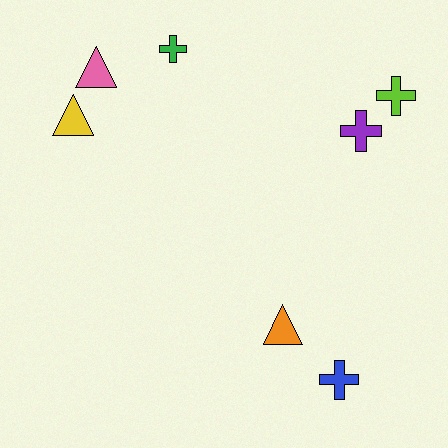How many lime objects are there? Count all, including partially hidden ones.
There is 1 lime object.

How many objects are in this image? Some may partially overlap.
There are 7 objects.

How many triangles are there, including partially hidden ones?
There are 3 triangles.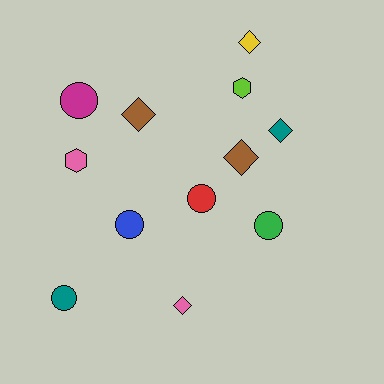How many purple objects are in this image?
There are no purple objects.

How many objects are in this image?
There are 12 objects.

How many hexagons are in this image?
There are 2 hexagons.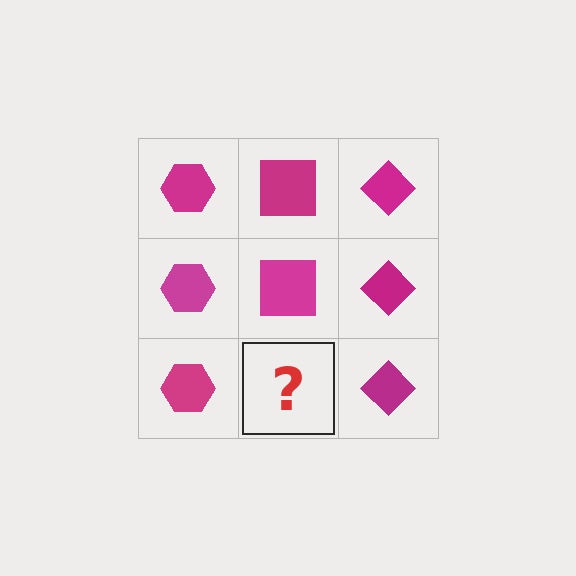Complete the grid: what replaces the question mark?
The question mark should be replaced with a magenta square.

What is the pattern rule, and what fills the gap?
The rule is that each column has a consistent shape. The gap should be filled with a magenta square.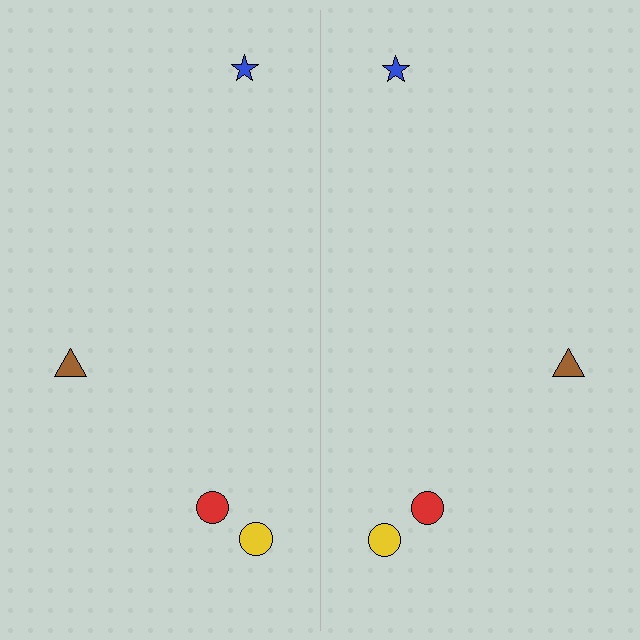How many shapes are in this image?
There are 8 shapes in this image.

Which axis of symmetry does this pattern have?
The pattern has a vertical axis of symmetry running through the center of the image.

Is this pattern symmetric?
Yes, this pattern has bilateral (reflection) symmetry.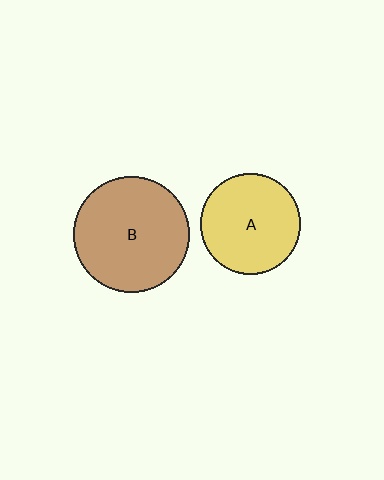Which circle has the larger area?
Circle B (brown).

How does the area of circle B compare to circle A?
Approximately 1.3 times.